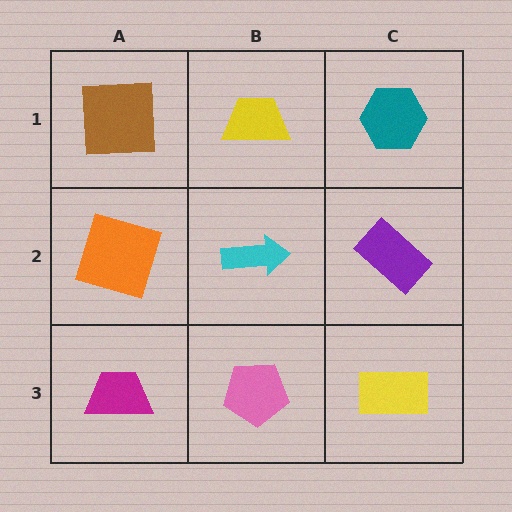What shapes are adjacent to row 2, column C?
A teal hexagon (row 1, column C), a yellow rectangle (row 3, column C), a cyan arrow (row 2, column B).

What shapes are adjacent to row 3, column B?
A cyan arrow (row 2, column B), a magenta trapezoid (row 3, column A), a yellow rectangle (row 3, column C).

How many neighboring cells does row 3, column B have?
3.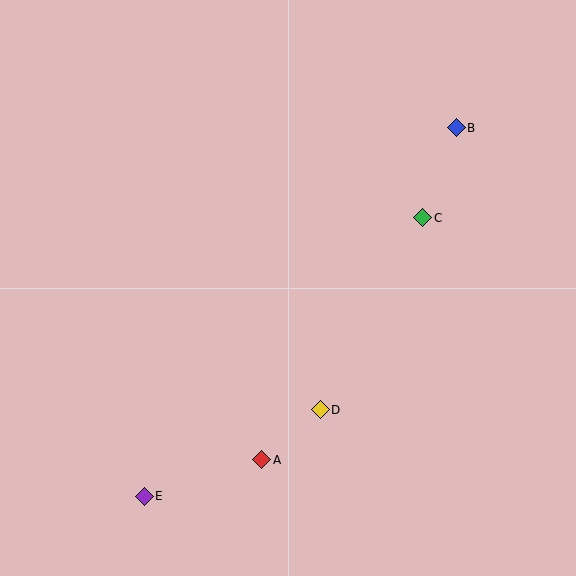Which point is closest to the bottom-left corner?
Point E is closest to the bottom-left corner.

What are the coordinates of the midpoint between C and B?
The midpoint between C and B is at (439, 173).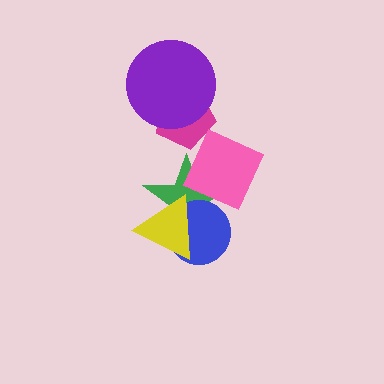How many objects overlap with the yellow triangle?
2 objects overlap with the yellow triangle.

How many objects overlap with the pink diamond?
2 objects overlap with the pink diamond.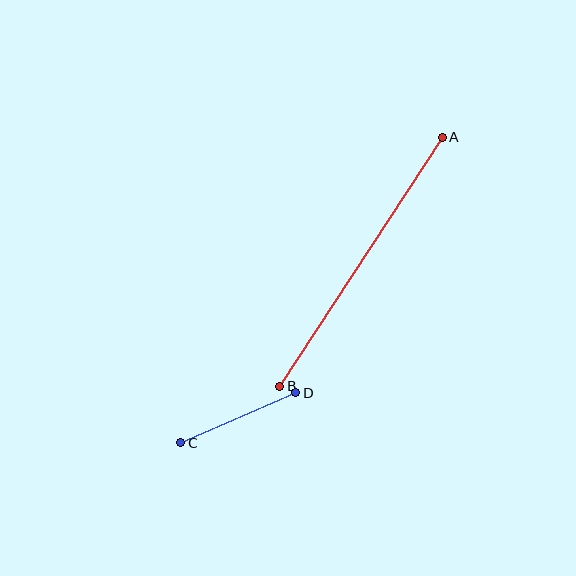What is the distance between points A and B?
The distance is approximately 297 pixels.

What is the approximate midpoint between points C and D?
The midpoint is at approximately (238, 418) pixels.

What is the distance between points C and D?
The distance is approximately 125 pixels.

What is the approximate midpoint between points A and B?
The midpoint is at approximately (361, 262) pixels.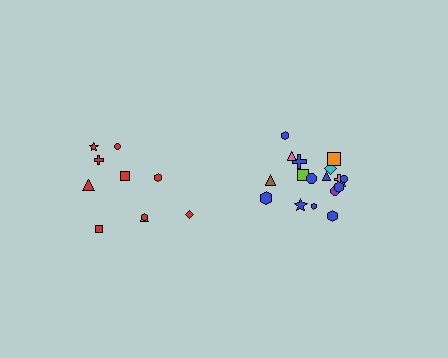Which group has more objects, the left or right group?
The right group.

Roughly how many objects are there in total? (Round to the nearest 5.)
Roughly 30 objects in total.